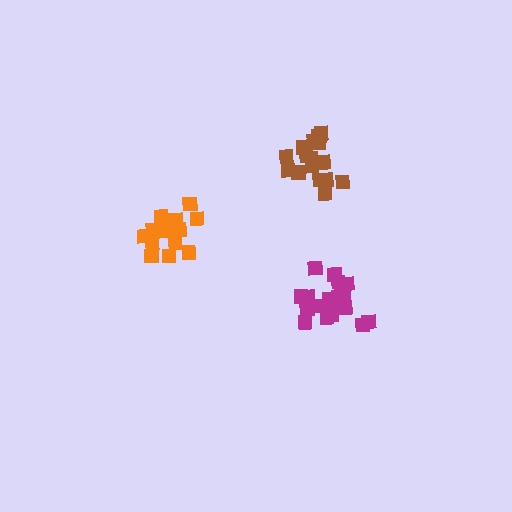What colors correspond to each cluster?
The clusters are colored: magenta, orange, brown.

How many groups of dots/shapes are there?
There are 3 groups.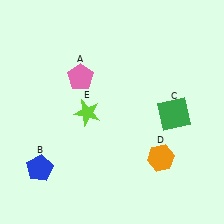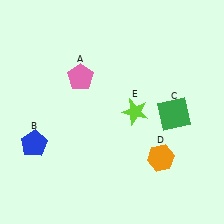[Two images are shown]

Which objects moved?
The objects that moved are: the blue pentagon (B), the lime star (E).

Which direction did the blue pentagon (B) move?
The blue pentagon (B) moved up.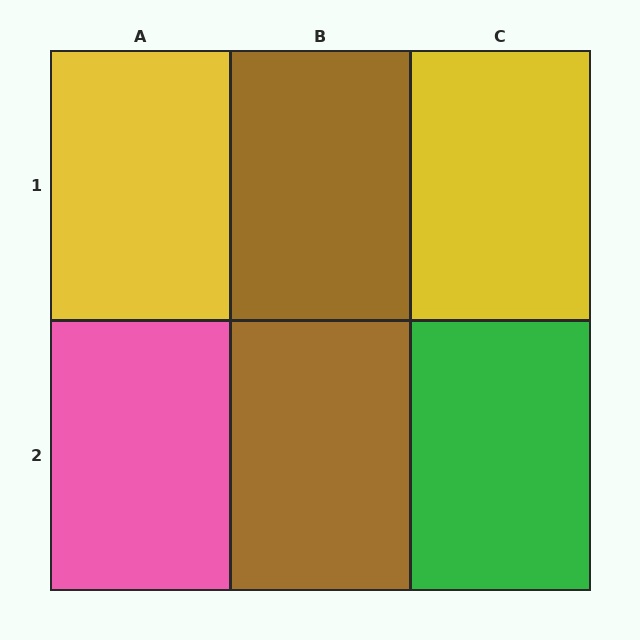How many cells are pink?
1 cell is pink.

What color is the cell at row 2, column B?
Brown.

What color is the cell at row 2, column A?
Pink.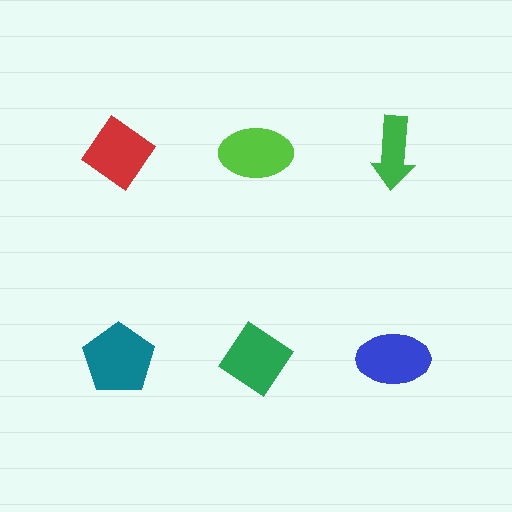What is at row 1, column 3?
A green arrow.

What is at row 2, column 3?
A blue ellipse.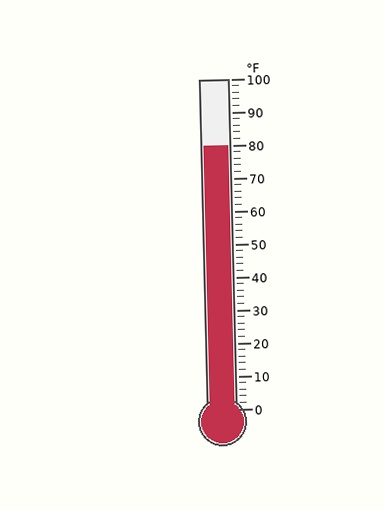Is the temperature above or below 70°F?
The temperature is above 70°F.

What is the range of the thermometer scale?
The thermometer scale ranges from 0°F to 100°F.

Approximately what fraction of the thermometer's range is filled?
The thermometer is filled to approximately 80% of its range.